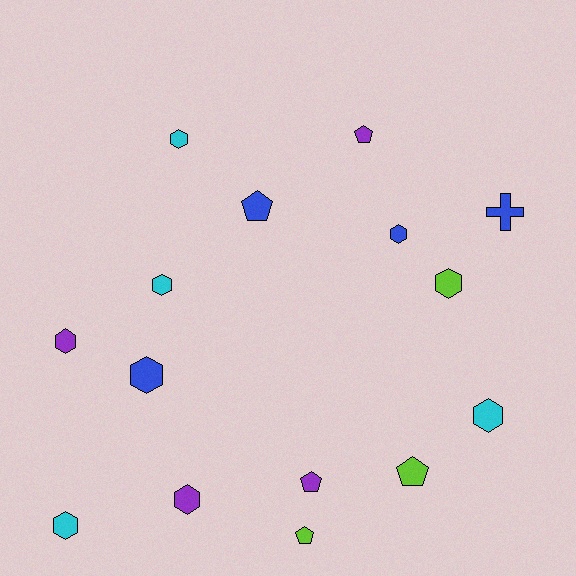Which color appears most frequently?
Purple, with 4 objects.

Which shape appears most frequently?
Hexagon, with 9 objects.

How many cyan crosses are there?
There are no cyan crosses.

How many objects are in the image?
There are 15 objects.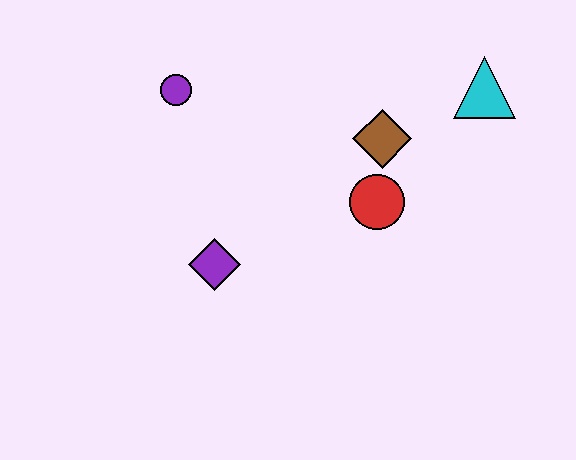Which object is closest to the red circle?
The brown diamond is closest to the red circle.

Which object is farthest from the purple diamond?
The cyan triangle is farthest from the purple diamond.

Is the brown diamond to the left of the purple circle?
No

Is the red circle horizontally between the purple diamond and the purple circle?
No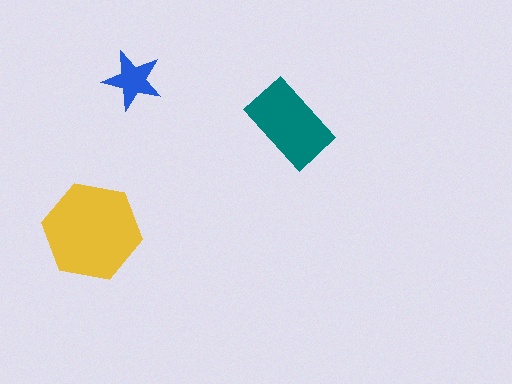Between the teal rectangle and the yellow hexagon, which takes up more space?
The yellow hexagon.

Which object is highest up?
The blue star is topmost.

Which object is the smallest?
The blue star.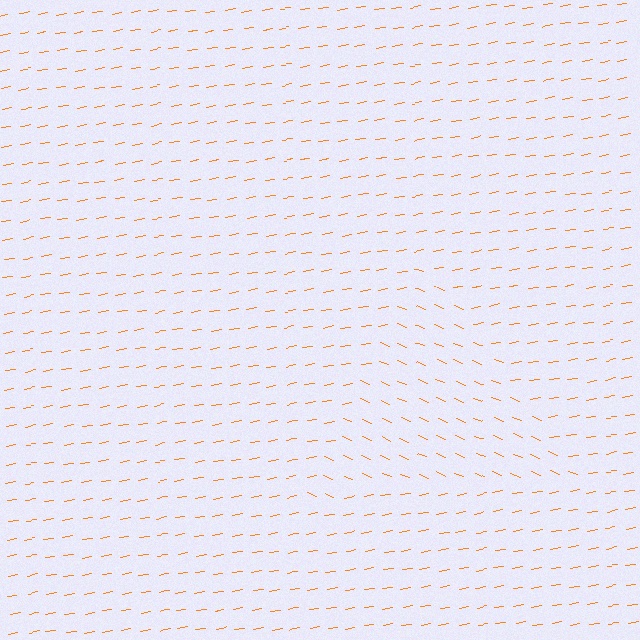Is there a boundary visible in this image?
Yes, there is a texture boundary formed by a change in line orientation.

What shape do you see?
I see a triangle.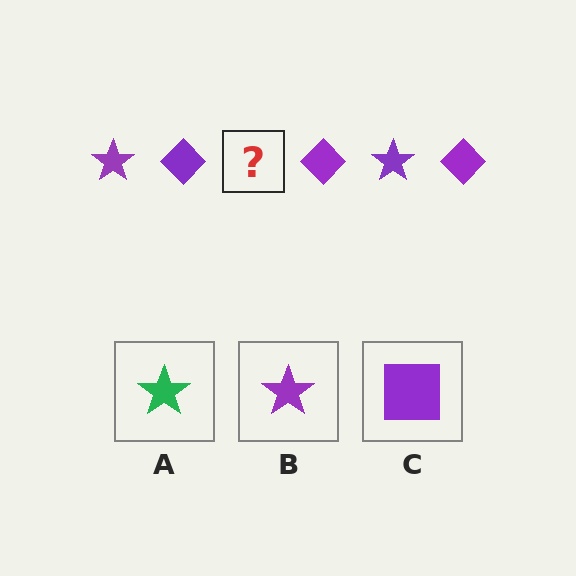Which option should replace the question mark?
Option B.